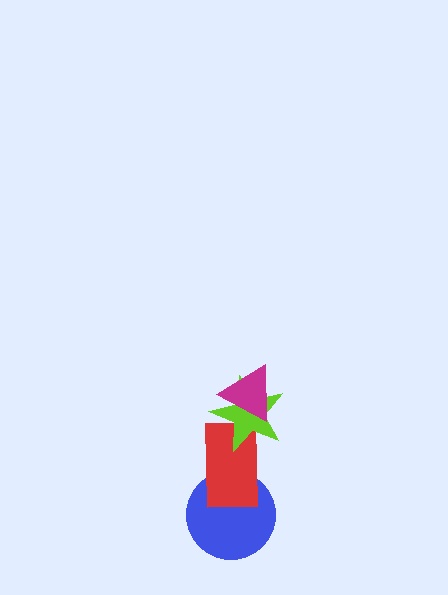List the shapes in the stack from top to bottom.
From top to bottom: the magenta triangle, the lime star, the red rectangle, the blue circle.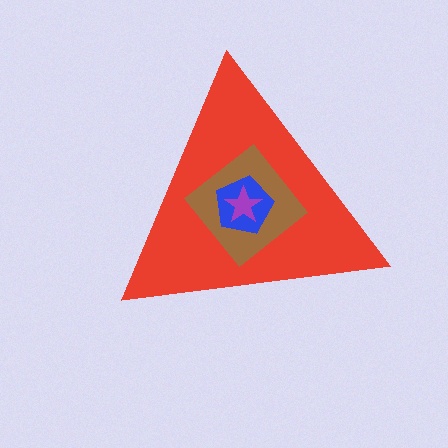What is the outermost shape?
The red triangle.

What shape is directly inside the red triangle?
The brown diamond.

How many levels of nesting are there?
4.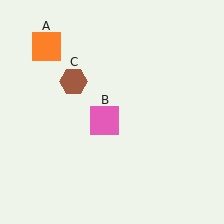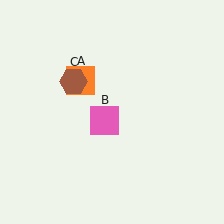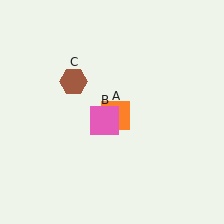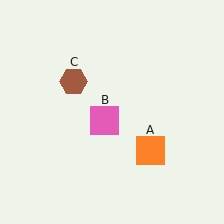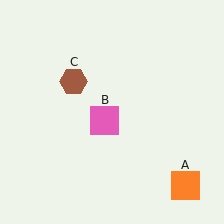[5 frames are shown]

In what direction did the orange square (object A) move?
The orange square (object A) moved down and to the right.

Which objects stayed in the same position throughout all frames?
Pink square (object B) and brown hexagon (object C) remained stationary.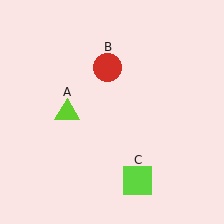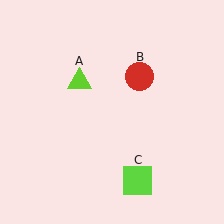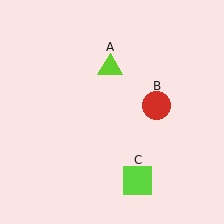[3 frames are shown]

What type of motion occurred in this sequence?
The lime triangle (object A), red circle (object B) rotated clockwise around the center of the scene.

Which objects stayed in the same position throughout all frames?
Lime square (object C) remained stationary.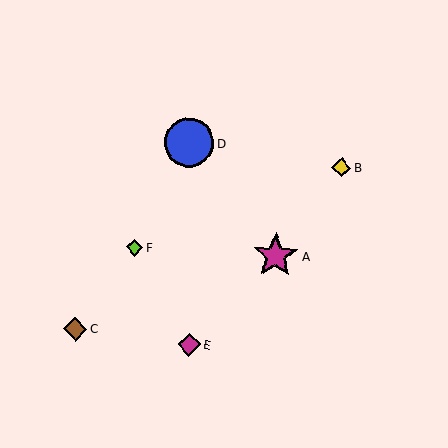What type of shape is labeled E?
Shape E is a magenta diamond.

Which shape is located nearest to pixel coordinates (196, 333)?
The magenta diamond (labeled E) at (189, 344) is nearest to that location.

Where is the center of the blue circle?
The center of the blue circle is at (189, 143).